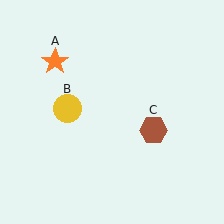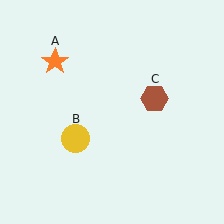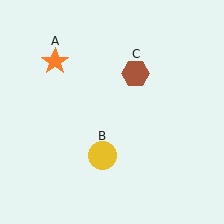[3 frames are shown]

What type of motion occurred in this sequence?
The yellow circle (object B), brown hexagon (object C) rotated counterclockwise around the center of the scene.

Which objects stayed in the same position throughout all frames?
Orange star (object A) remained stationary.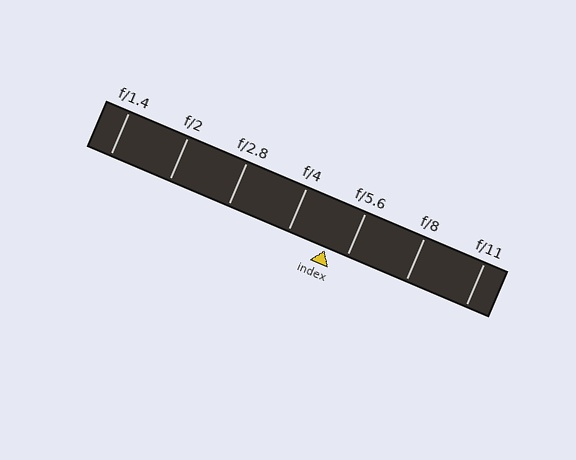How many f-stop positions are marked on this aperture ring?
There are 7 f-stop positions marked.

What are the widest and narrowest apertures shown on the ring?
The widest aperture shown is f/1.4 and the narrowest is f/11.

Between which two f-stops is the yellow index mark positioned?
The index mark is between f/4 and f/5.6.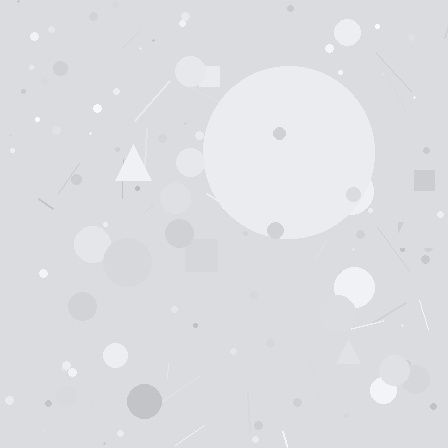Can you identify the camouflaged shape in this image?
The camouflaged shape is a circle.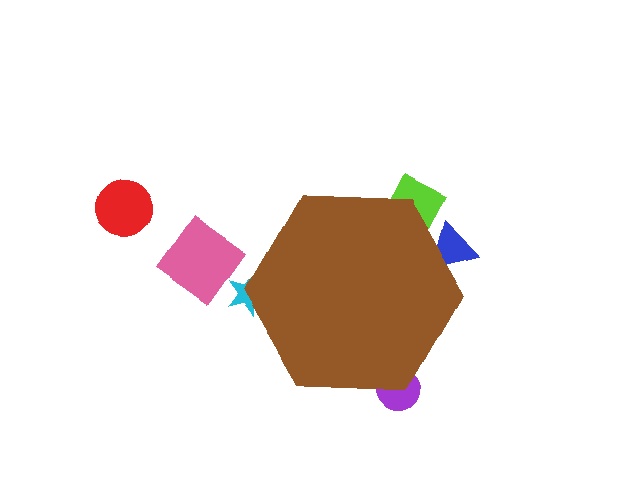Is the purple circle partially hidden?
Yes, the purple circle is partially hidden behind the brown hexagon.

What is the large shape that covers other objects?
A brown hexagon.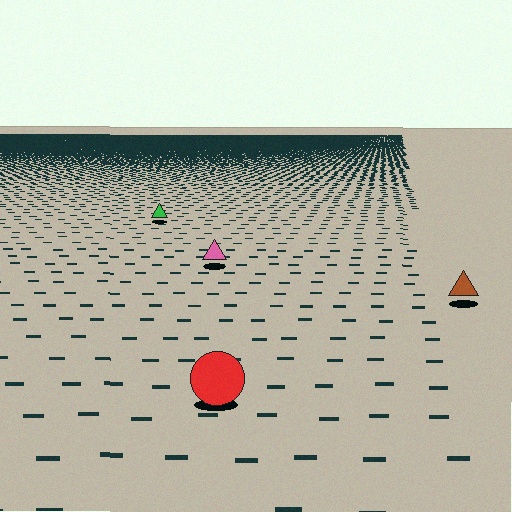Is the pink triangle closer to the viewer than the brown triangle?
No. The brown triangle is closer — you can tell from the texture gradient: the ground texture is coarser near it.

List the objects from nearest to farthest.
From nearest to farthest: the red circle, the brown triangle, the pink triangle, the green triangle.